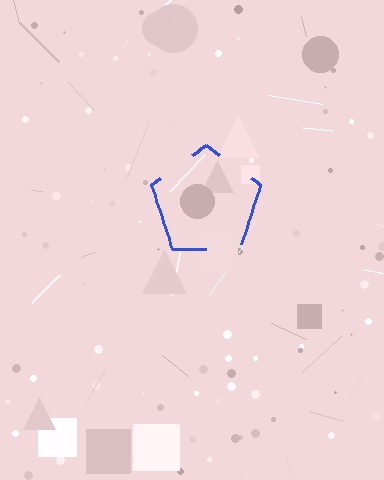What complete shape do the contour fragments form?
The contour fragments form a pentagon.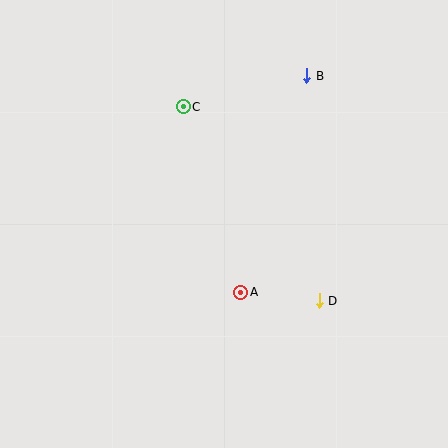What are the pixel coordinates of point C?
Point C is at (183, 107).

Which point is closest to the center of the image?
Point A at (241, 292) is closest to the center.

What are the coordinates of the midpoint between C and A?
The midpoint between C and A is at (212, 199).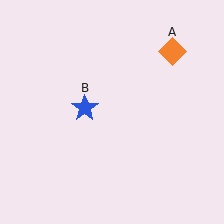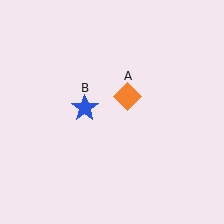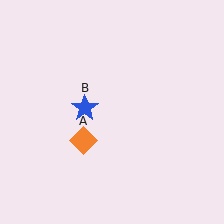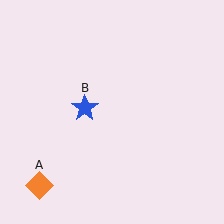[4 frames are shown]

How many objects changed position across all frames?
1 object changed position: orange diamond (object A).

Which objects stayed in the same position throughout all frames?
Blue star (object B) remained stationary.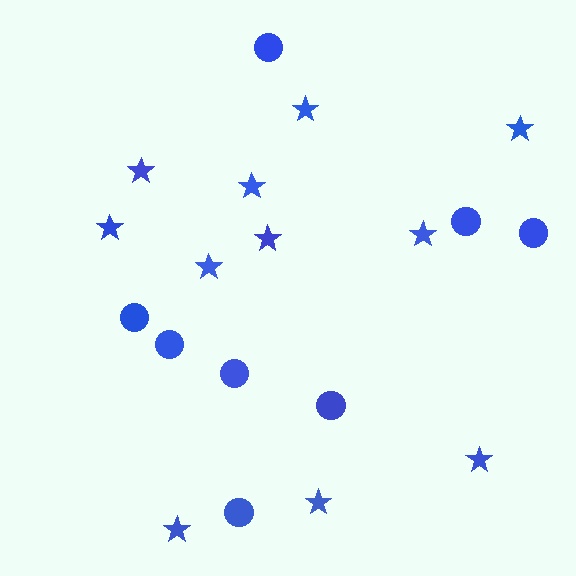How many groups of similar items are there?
There are 2 groups: one group of stars (11) and one group of circles (8).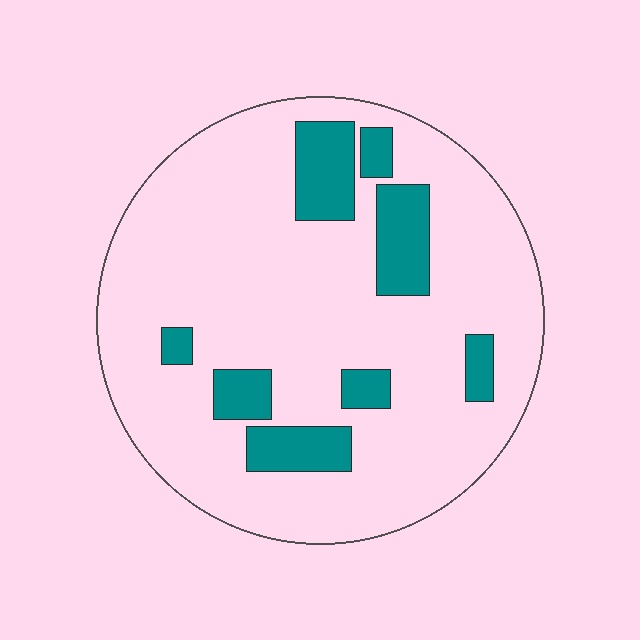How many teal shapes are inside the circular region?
8.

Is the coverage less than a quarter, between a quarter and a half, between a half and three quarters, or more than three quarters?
Less than a quarter.